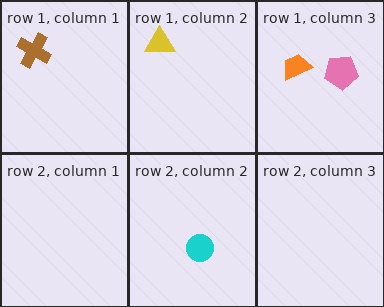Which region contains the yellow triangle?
The row 1, column 2 region.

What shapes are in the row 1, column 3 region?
The orange trapezoid, the pink pentagon.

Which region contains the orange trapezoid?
The row 1, column 3 region.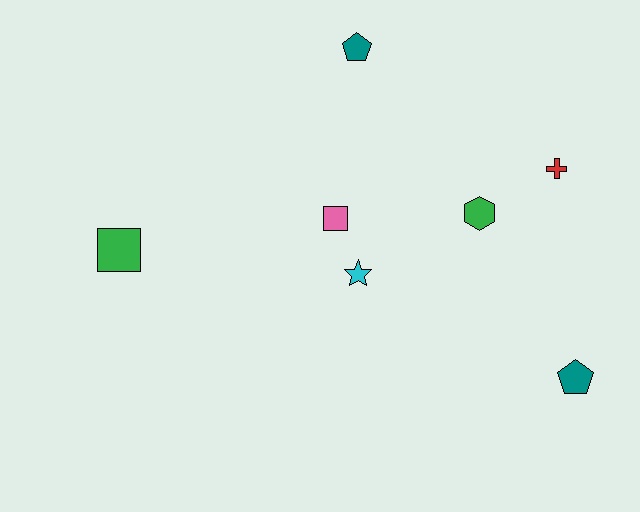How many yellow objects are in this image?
There are no yellow objects.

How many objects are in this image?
There are 7 objects.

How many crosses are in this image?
There is 1 cross.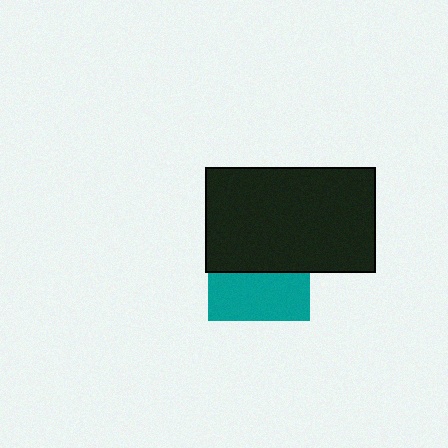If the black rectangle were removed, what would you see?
You would see the complete teal square.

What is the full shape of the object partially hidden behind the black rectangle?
The partially hidden object is a teal square.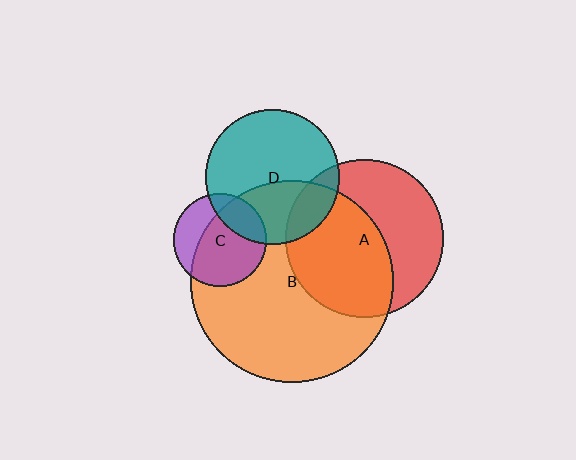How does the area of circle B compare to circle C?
Approximately 4.7 times.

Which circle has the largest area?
Circle B (orange).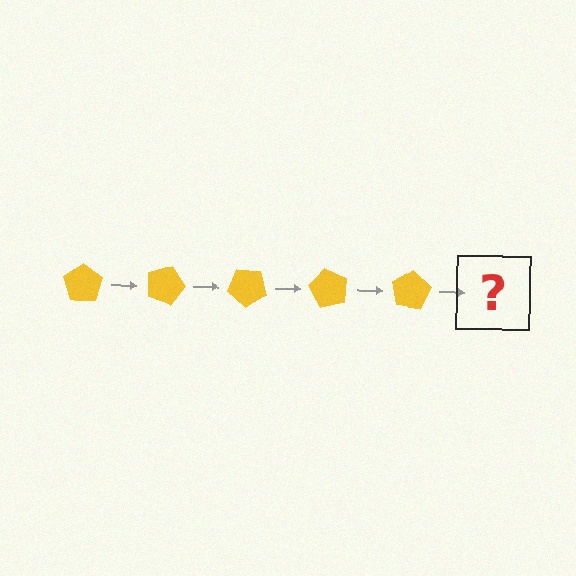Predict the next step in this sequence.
The next step is a yellow pentagon rotated 100 degrees.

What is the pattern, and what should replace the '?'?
The pattern is that the pentagon rotates 20 degrees each step. The '?' should be a yellow pentagon rotated 100 degrees.